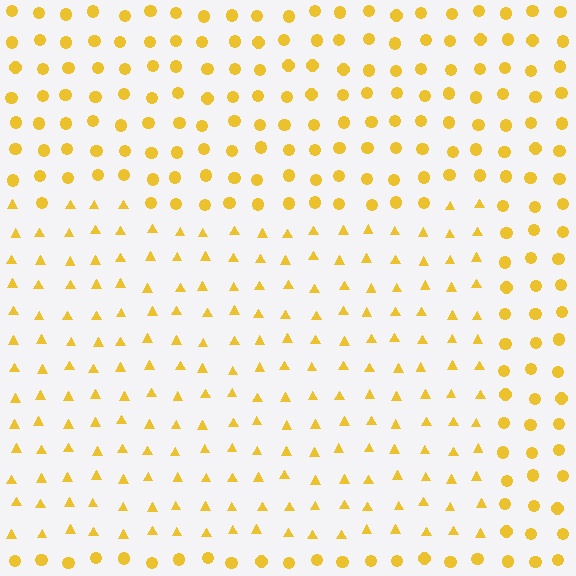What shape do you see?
I see a rectangle.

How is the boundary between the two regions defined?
The boundary is defined by a change in element shape: triangles inside vs. circles outside. All elements share the same color and spacing.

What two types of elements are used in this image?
The image uses triangles inside the rectangle region and circles outside it.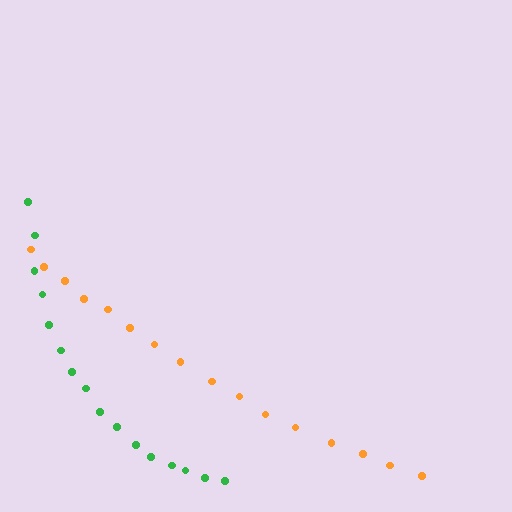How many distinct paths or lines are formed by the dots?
There are 2 distinct paths.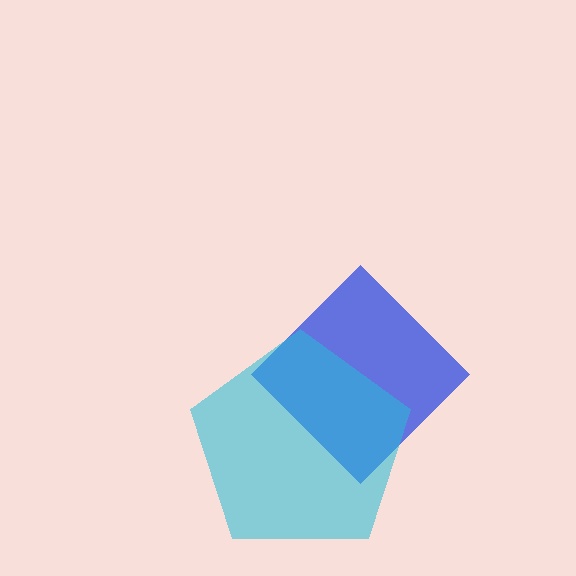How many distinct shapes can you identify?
There are 2 distinct shapes: a blue diamond, a cyan pentagon.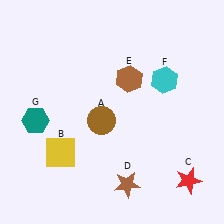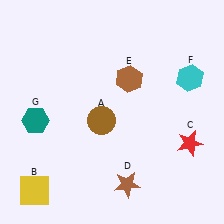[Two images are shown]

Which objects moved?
The objects that moved are: the yellow square (B), the red star (C), the cyan hexagon (F).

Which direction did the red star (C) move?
The red star (C) moved up.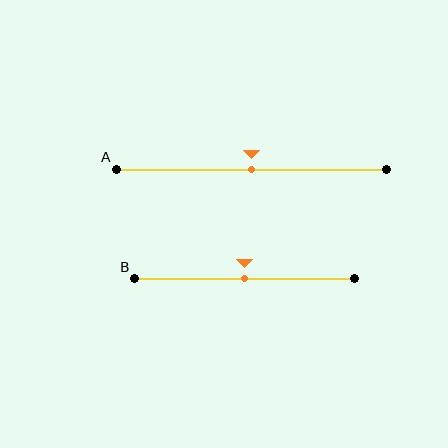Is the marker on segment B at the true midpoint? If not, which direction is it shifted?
Yes, the marker on segment B is at the true midpoint.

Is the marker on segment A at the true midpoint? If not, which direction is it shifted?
Yes, the marker on segment A is at the true midpoint.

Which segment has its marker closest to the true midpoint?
Segment A has its marker closest to the true midpoint.